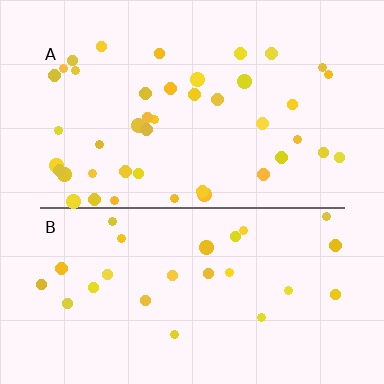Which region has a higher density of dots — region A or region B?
A (the top).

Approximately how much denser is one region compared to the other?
Approximately 1.7× — region A over region B.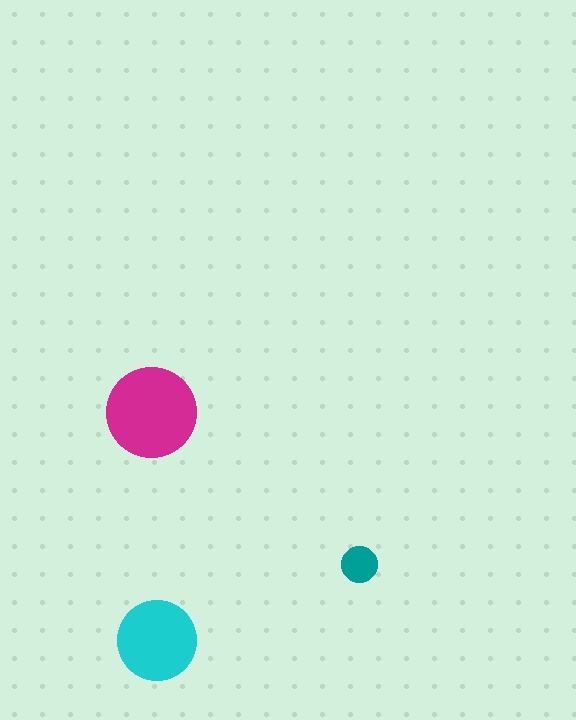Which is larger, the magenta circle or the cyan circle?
The magenta one.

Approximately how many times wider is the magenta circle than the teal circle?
About 2.5 times wider.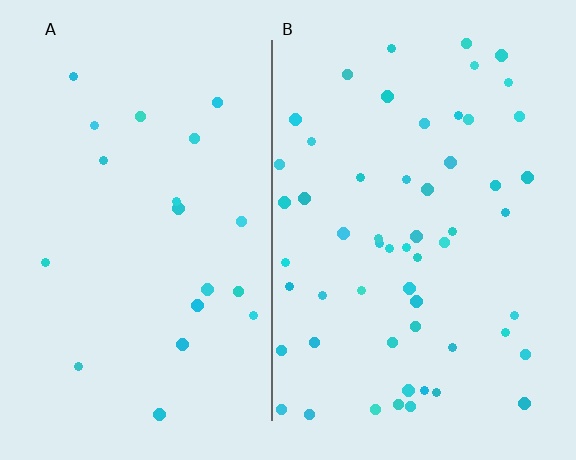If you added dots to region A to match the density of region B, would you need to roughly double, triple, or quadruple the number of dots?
Approximately triple.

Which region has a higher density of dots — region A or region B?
B (the right).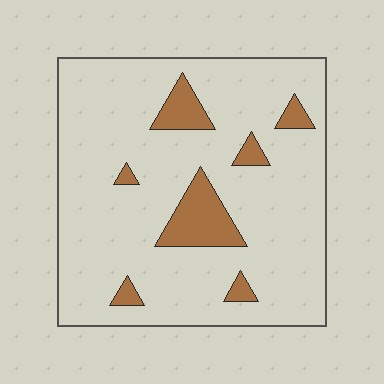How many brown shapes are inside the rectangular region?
7.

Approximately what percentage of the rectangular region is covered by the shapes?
Approximately 10%.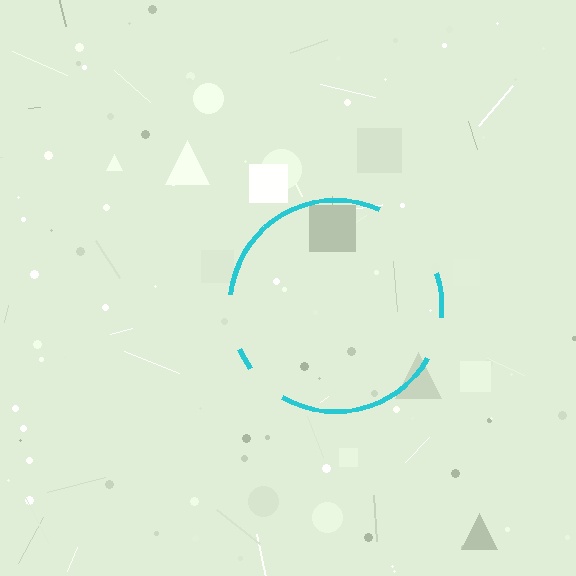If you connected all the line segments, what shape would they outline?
They would outline a circle.